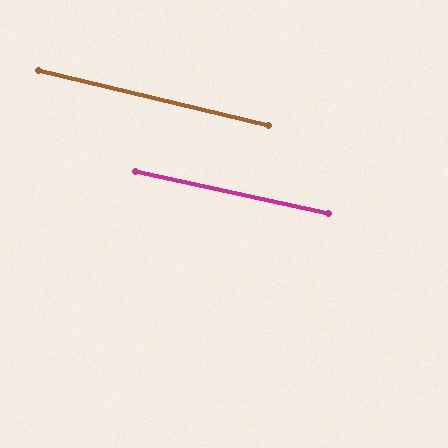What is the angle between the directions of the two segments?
Approximately 1 degree.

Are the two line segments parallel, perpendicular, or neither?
Parallel — their directions differ by only 1.3°.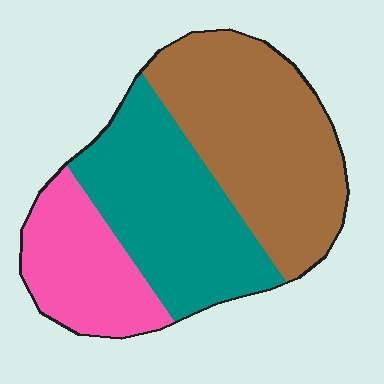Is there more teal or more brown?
Brown.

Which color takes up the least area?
Pink, at roughly 20%.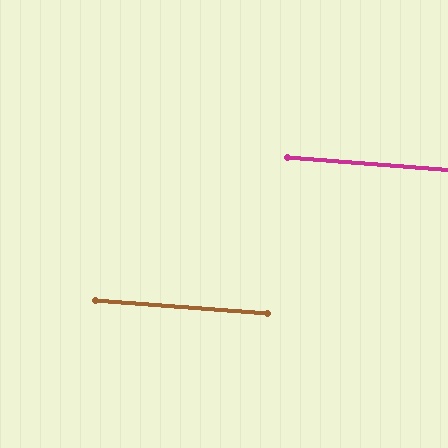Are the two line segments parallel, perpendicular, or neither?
Parallel — their directions differ by only 0.1°.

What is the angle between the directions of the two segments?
Approximately 0 degrees.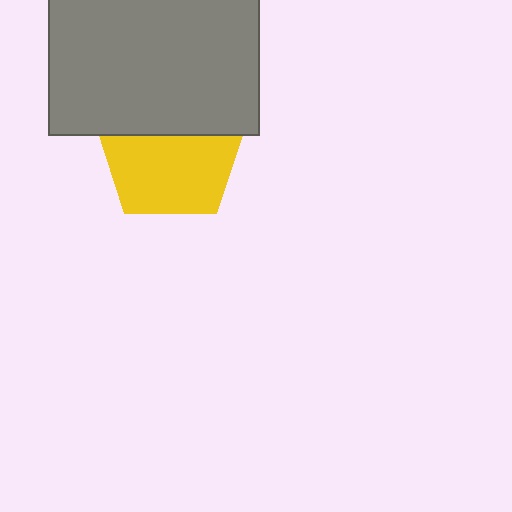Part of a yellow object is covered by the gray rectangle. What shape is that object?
It is a pentagon.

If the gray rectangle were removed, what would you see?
You would see the complete yellow pentagon.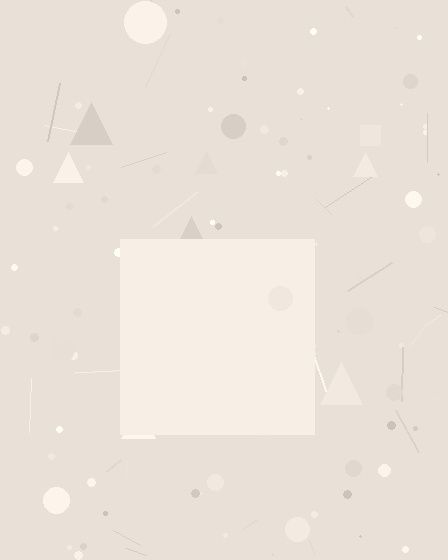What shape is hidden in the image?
A square is hidden in the image.